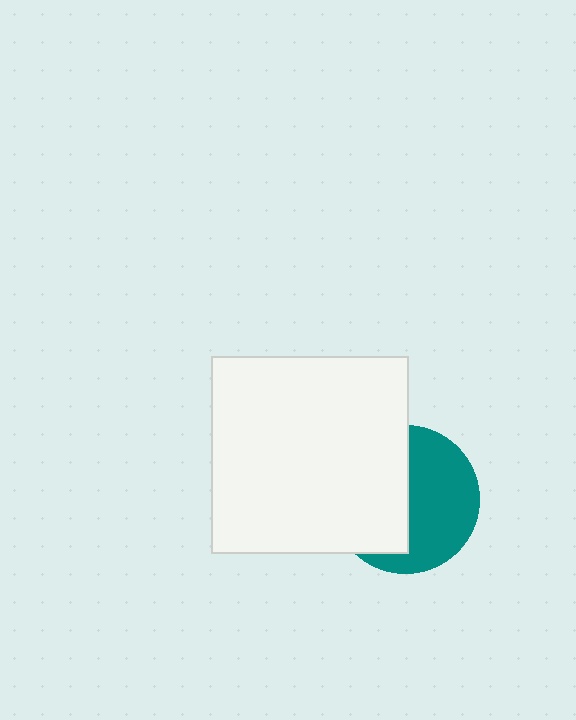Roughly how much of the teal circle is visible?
About half of it is visible (roughly 51%).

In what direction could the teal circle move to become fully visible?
The teal circle could move right. That would shift it out from behind the white square entirely.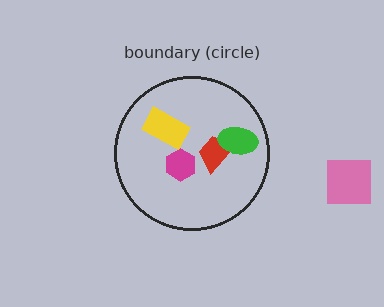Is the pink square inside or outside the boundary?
Outside.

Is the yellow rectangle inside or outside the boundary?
Inside.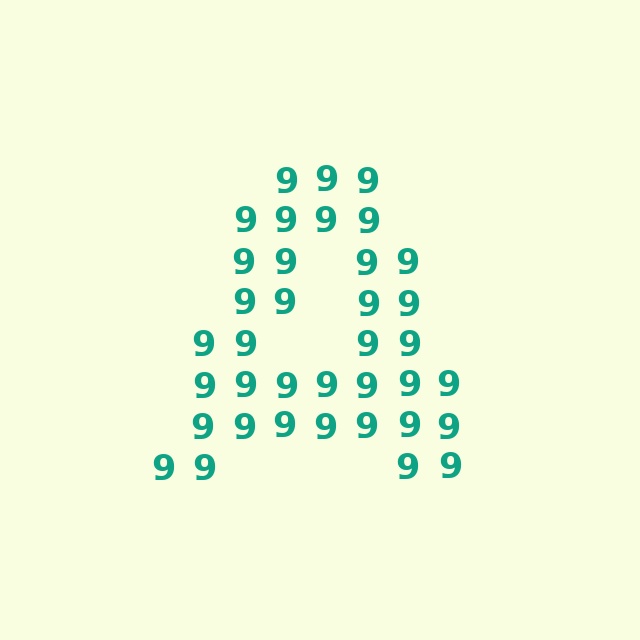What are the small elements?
The small elements are digit 9's.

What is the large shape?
The large shape is the letter A.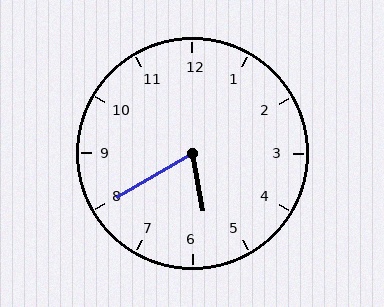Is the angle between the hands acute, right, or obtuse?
It is acute.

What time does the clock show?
5:40.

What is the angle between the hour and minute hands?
Approximately 70 degrees.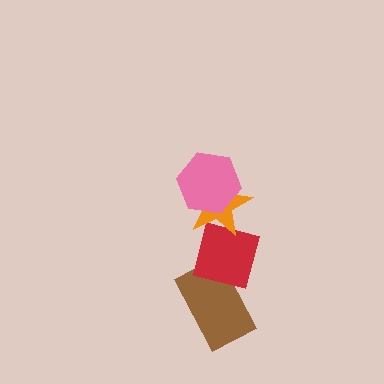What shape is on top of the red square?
The orange star is on top of the red square.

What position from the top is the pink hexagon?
The pink hexagon is 1st from the top.